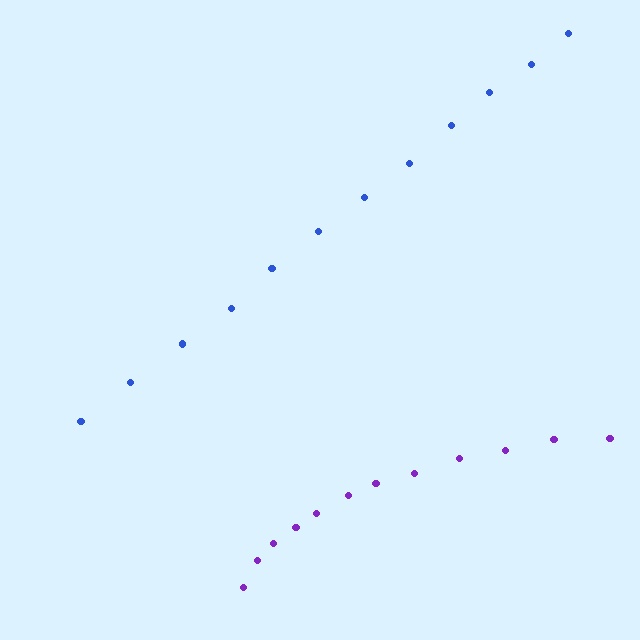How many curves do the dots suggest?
There are 2 distinct paths.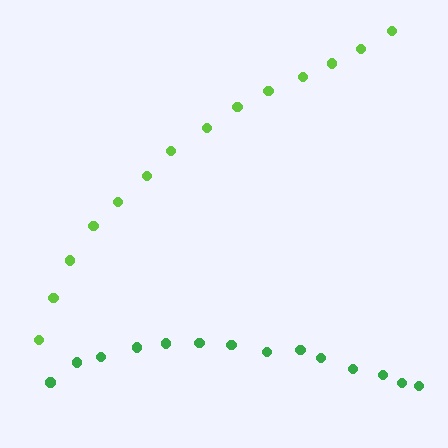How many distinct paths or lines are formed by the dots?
There are 2 distinct paths.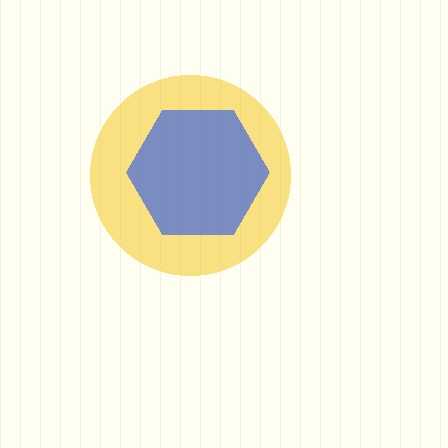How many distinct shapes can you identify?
There are 2 distinct shapes: a yellow circle, a blue hexagon.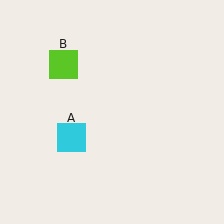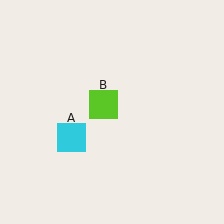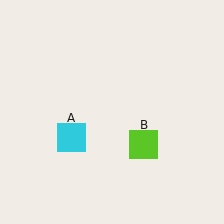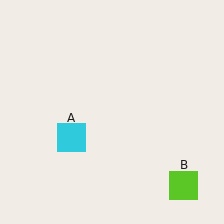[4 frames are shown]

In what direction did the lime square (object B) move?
The lime square (object B) moved down and to the right.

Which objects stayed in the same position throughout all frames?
Cyan square (object A) remained stationary.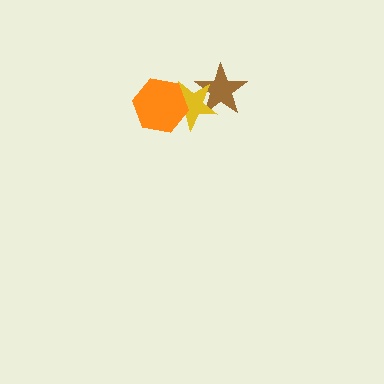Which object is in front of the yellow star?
The orange hexagon is in front of the yellow star.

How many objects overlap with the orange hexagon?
1 object overlaps with the orange hexagon.